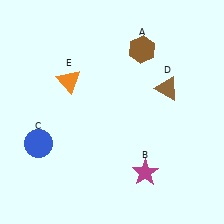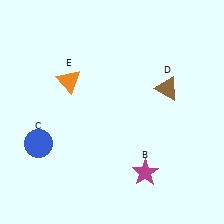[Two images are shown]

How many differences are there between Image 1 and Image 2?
There is 1 difference between the two images.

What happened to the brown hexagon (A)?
The brown hexagon (A) was removed in Image 2. It was in the top-right area of Image 1.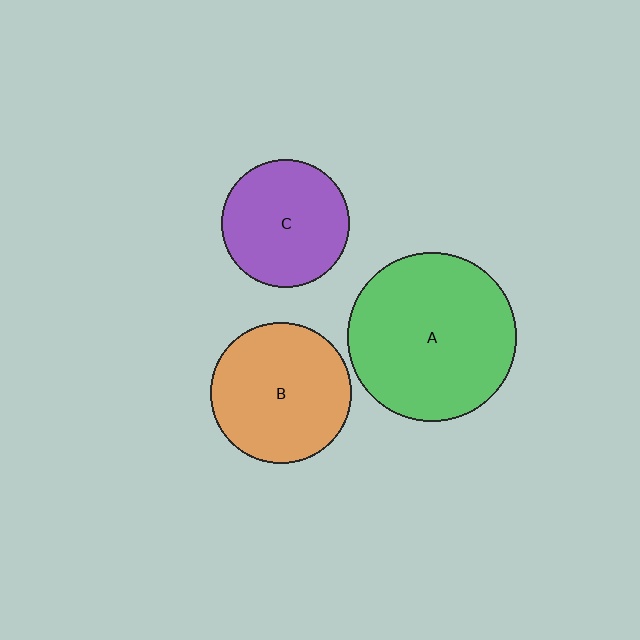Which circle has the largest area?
Circle A (green).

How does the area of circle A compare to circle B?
Approximately 1.4 times.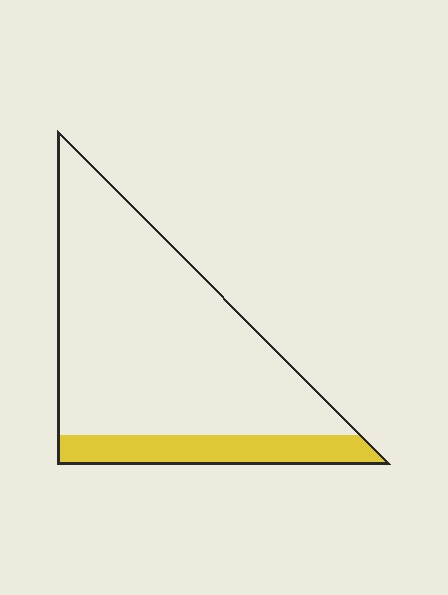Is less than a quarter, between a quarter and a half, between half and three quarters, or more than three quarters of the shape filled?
Less than a quarter.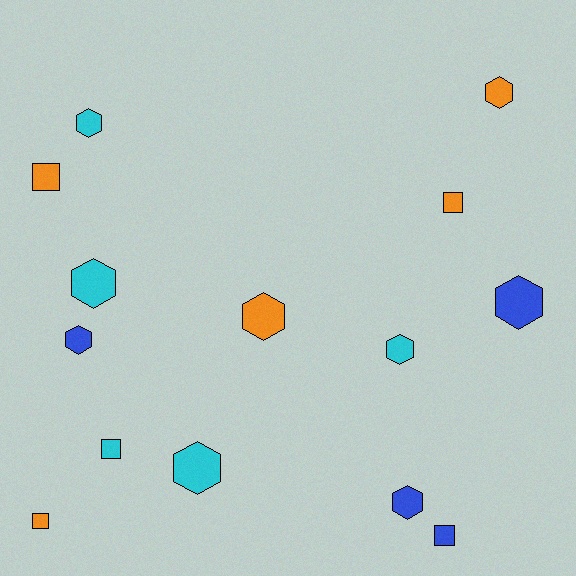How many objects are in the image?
There are 14 objects.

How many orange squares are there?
There are 3 orange squares.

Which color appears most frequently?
Cyan, with 5 objects.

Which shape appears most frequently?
Hexagon, with 9 objects.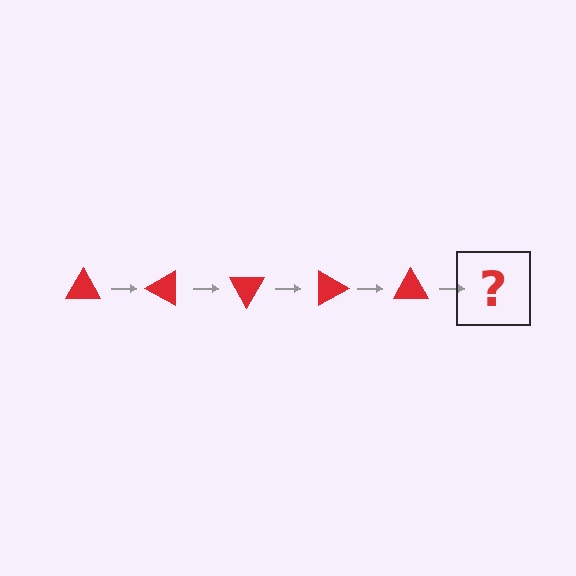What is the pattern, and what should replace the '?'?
The pattern is that the triangle rotates 30 degrees each step. The '?' should be a red triangle rotated 150 degrees.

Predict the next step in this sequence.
The next step is a red triangle rotated 150 degrees.